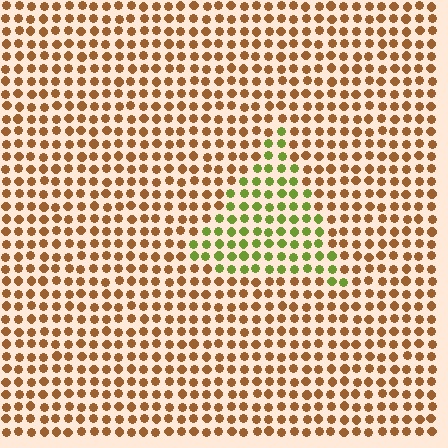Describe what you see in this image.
The image is filled with small brown elements in a uniform arrangement. A triangle-shaped region is visible where the elements are tinted to a slightly different hue, forming a subtle color boundary.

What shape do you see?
I see a triangle.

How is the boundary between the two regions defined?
The boundary is defined purely by a slight shift in hue (about 60 degrees). Spacing, size, and orientation are identical on both sides.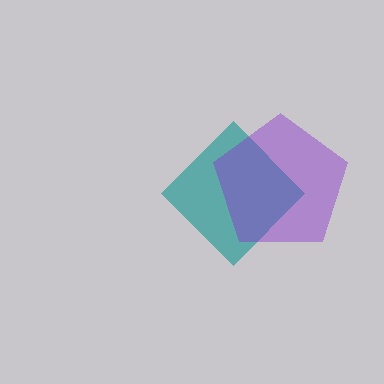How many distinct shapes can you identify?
There are 2 distinct shapes: a teal diamond, a purple pentagon.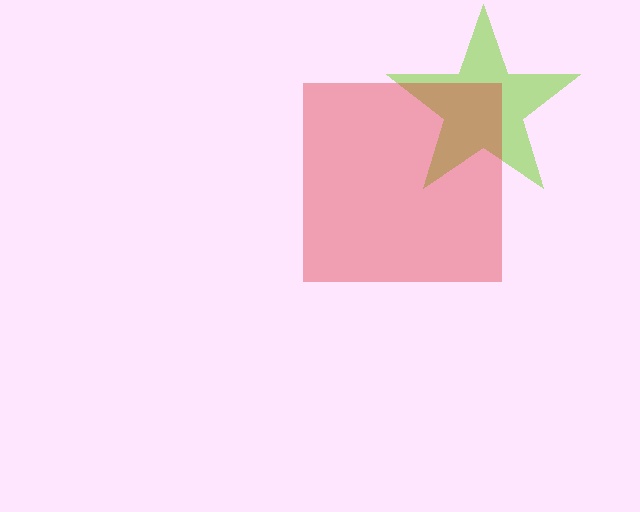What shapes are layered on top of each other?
The layered shapes are: a lime star, a red square.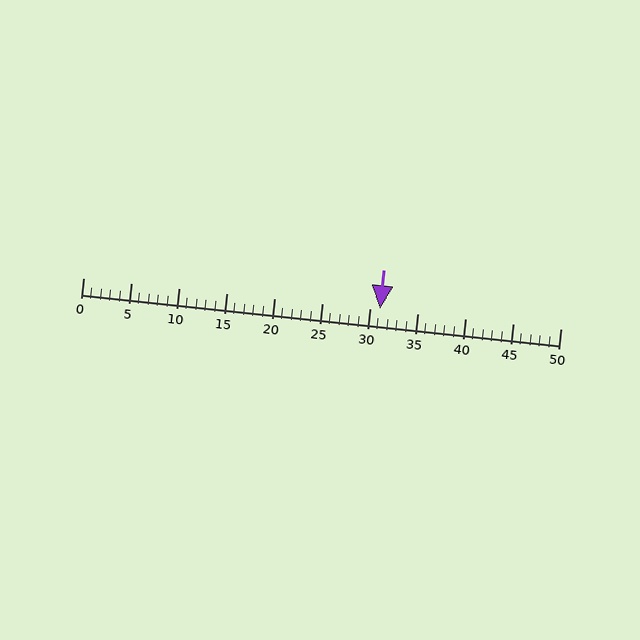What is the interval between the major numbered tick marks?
The major tick marks are spaced 5 units apart.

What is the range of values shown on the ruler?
The ruler shows values from 0 to 50.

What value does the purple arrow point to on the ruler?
The purple arrow points to approximately 31.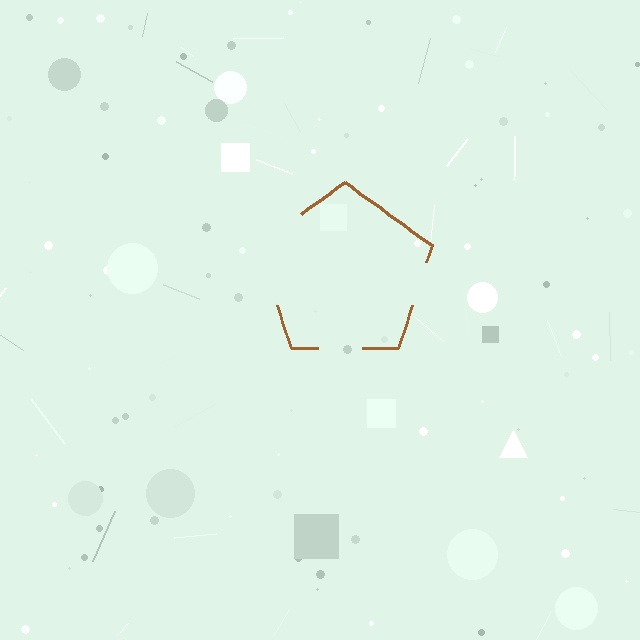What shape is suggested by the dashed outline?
The dashed outline suggests a pentagon.